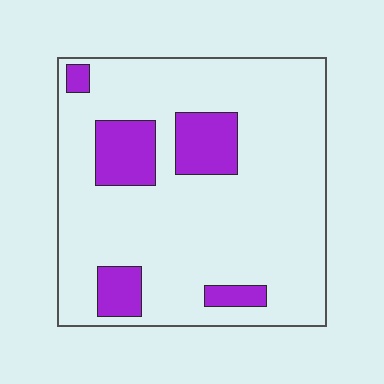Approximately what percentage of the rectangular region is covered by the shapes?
Approximately 15%.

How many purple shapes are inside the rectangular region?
5.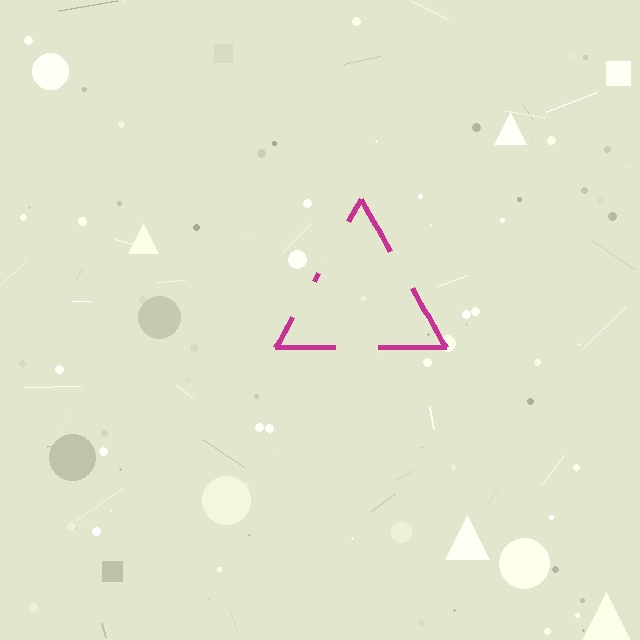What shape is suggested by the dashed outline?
The dashed outline suggests a triangle.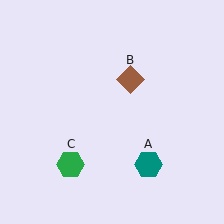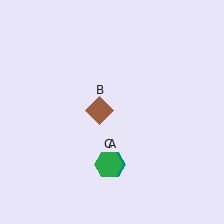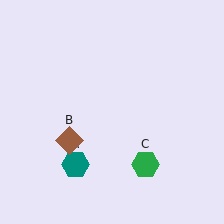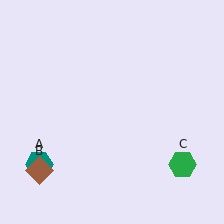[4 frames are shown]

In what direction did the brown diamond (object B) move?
The brown diamond (object B) moved down and to the left.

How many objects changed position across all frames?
3 objects changed position: teal hexagon (object A), brown diamond (object B), green hexagon (object C).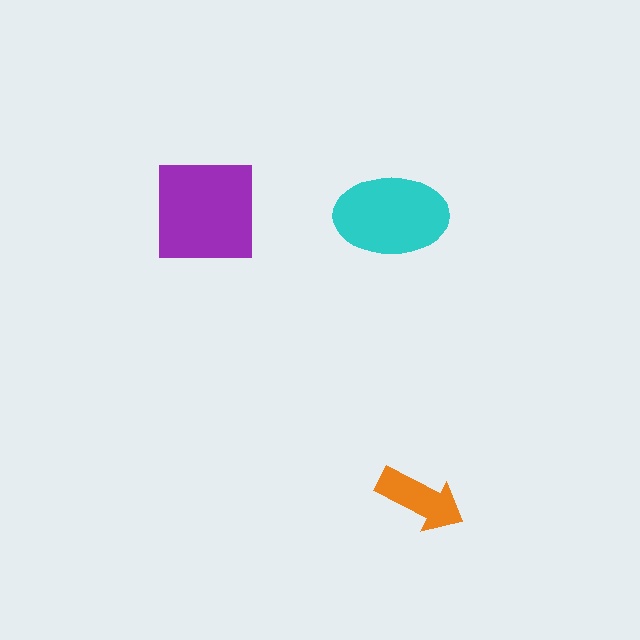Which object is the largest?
The purple square.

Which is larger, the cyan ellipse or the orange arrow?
The cyan ellipse.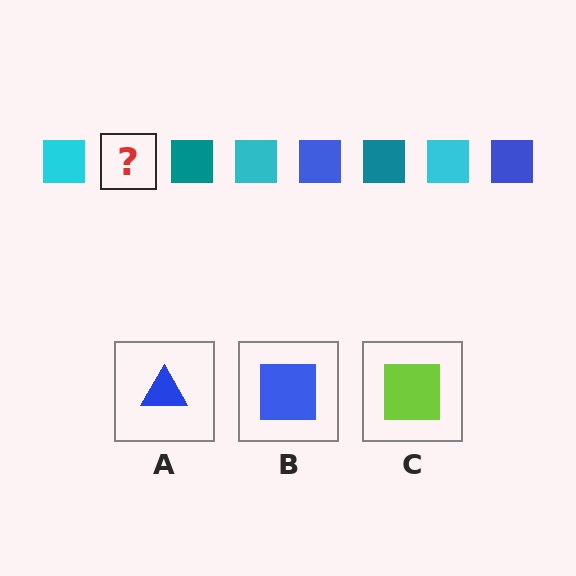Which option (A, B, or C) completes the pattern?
B.